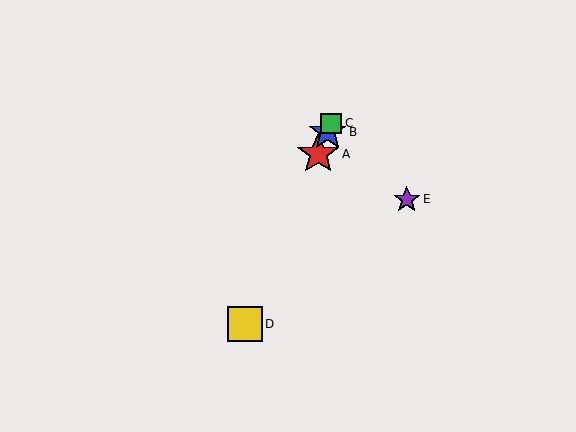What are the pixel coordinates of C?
Object C is at (331, 123).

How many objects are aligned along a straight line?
4 objects (A, B, C, D) are aligned along a straight line.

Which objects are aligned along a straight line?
Objects A, B, C, D are aligned along a straight line.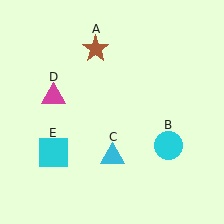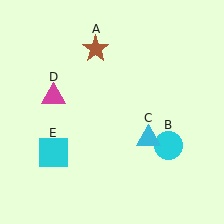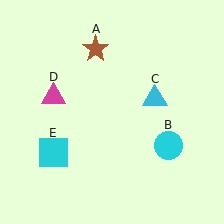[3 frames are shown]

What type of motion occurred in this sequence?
The cyan triangle (object C) rotated counterclockwise around the center of the scene.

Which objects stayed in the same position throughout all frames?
Brown star (object A) and cyan circle (object B) and magenta triangle (object D) and cyan square (object E) remained stationary.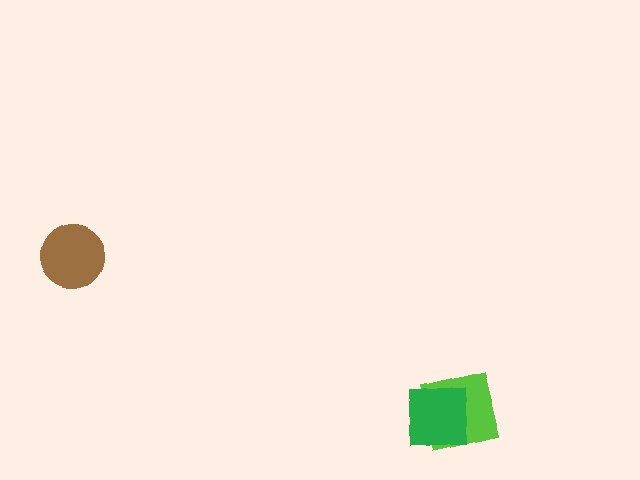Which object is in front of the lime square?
The green square is in front of the lime square.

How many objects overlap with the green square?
1 object overlaps with the green square.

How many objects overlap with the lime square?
1 object overlaps with the lime square.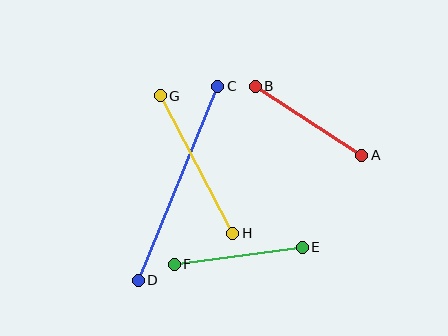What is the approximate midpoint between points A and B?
The midpoint is at approximately (308, 121) pixels.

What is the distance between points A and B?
The distance is approximately 127 pixels.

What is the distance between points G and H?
The distance is approximately 155 pixels.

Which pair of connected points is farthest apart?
Points C and D are farthest apart.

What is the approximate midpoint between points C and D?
The midpoint is at approximately (178, 183) pixels.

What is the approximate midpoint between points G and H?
The midpoint is at approximately (197, 165) pixels.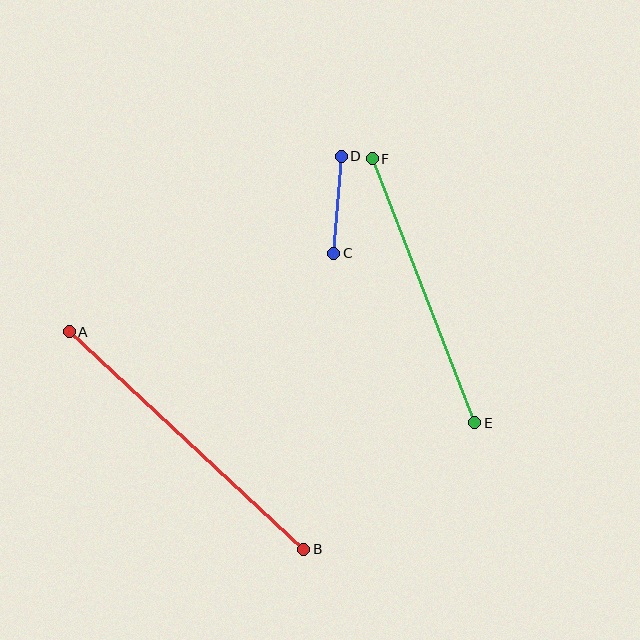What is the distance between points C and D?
The distance is approximately 97 pixels.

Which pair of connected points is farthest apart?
Points A and B are farthest apart.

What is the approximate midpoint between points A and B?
The midpoint is at approximately (187, 441) pixels.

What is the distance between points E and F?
The distance is approximately 283 pixels.